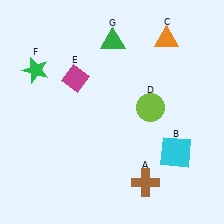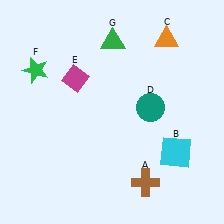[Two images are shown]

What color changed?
The circle (D) changed from lime in Image 1 to teal in Image 2.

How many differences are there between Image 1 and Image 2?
There is 1 difference between the two images.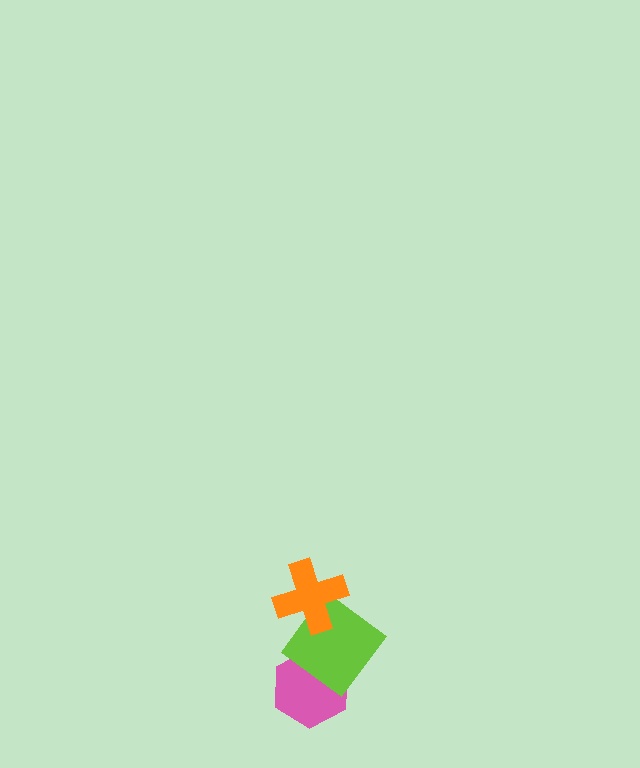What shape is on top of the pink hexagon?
The lime diamond is on top of the pink hexagon.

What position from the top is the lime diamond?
The lime diamond is 2nd from the top.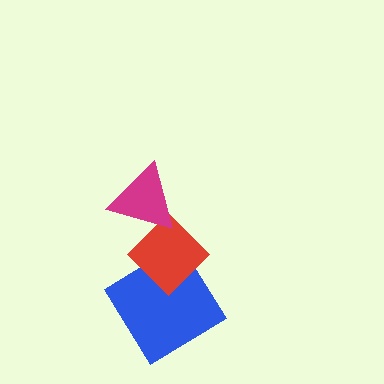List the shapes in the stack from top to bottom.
From top to bottom: the magenta triangle, the red diamond, the blue diamond.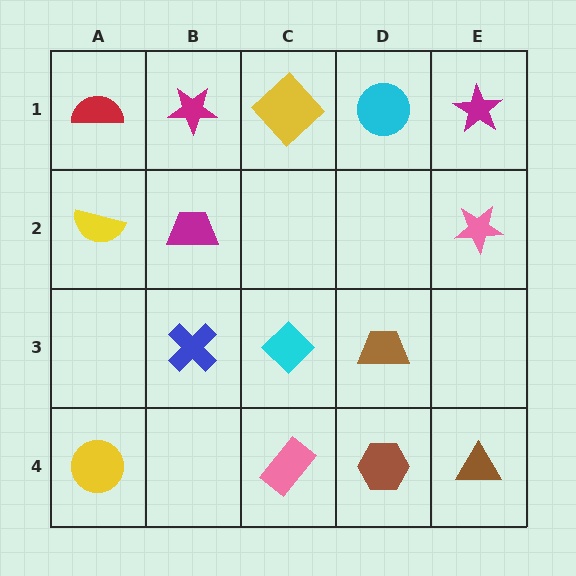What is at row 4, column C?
A pink rectangle.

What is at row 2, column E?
A pink star.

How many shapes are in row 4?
4 shapes.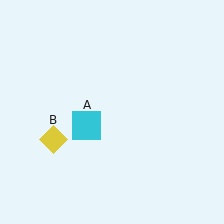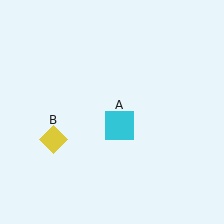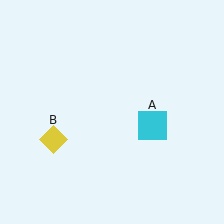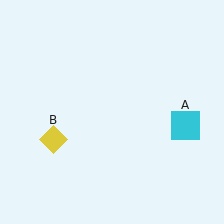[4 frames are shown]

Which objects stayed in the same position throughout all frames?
Yellow diamond (object B) remained stationary.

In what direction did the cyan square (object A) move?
The cyan square (object A) moved right.